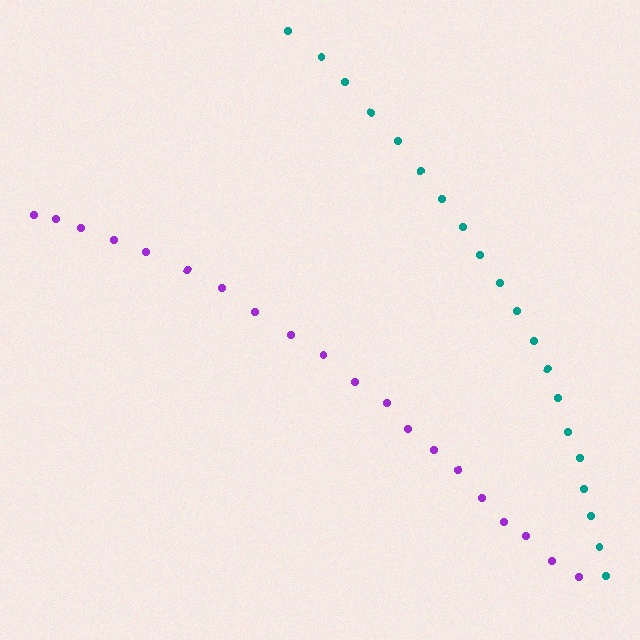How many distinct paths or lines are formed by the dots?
There are 2 distinct paths.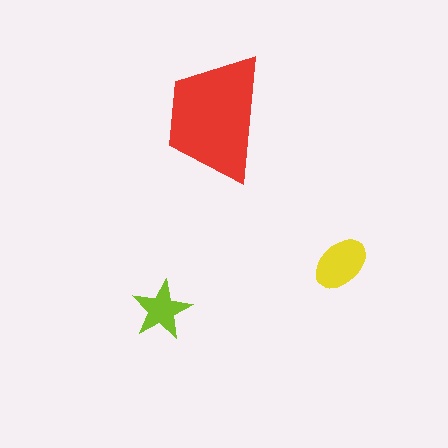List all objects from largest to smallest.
The red trapezoid, the yellow ellipse, the lime star.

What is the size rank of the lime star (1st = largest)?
3rd.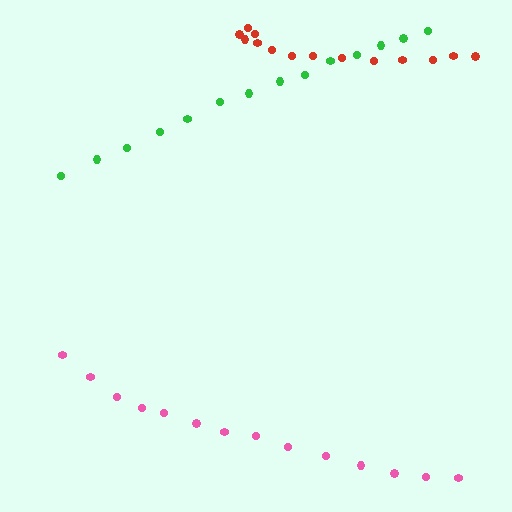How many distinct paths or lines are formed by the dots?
There are 3 distinct paths.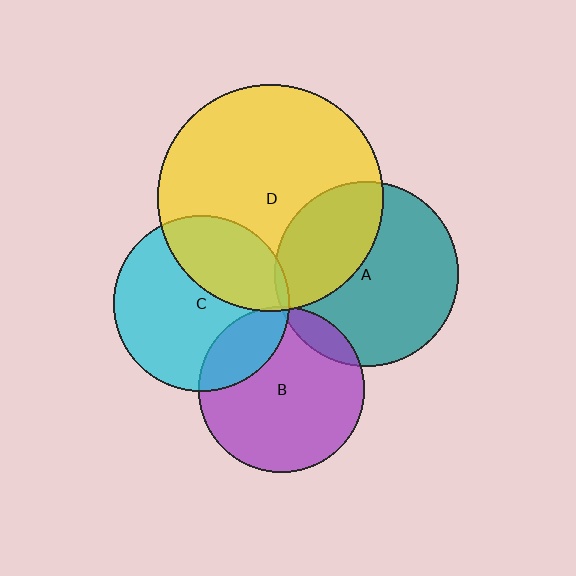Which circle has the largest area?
Circle D (yellow).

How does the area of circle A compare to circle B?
Approximately 1.2 times.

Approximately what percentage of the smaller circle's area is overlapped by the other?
Approximately 5%.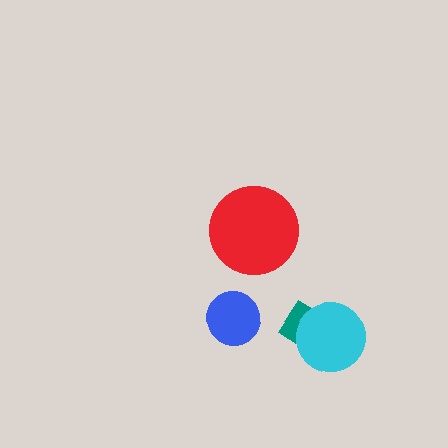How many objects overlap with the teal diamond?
1 object overlaps with the teal diamond.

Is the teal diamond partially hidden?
Yes, it is partially covered by another shape.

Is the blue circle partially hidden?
No, no other shape covers it.